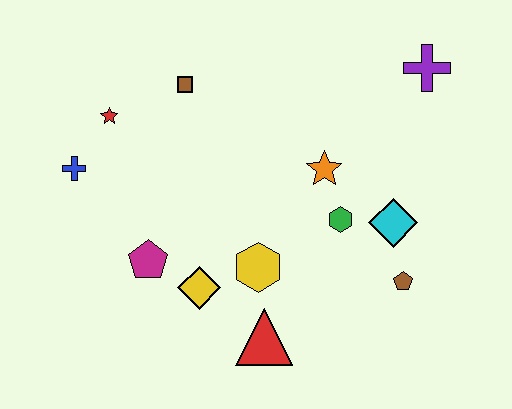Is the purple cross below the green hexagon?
No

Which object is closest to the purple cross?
The orange star is closest to the purple cross.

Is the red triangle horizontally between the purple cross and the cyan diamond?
No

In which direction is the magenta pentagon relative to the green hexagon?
The magenta pentagon is to the left of the green hexagon.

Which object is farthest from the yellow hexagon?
The purple cross is farthest from the yellow hexagon.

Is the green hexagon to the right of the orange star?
Yes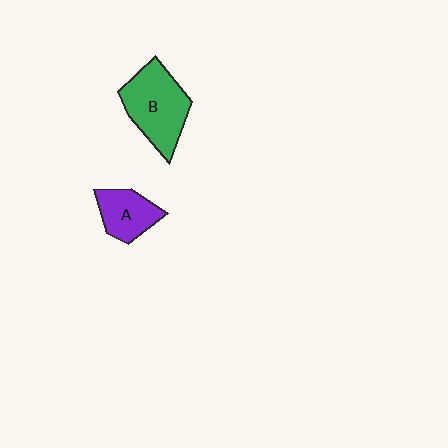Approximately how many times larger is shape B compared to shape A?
Approximately 1.7 times.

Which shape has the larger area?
Shape B (green).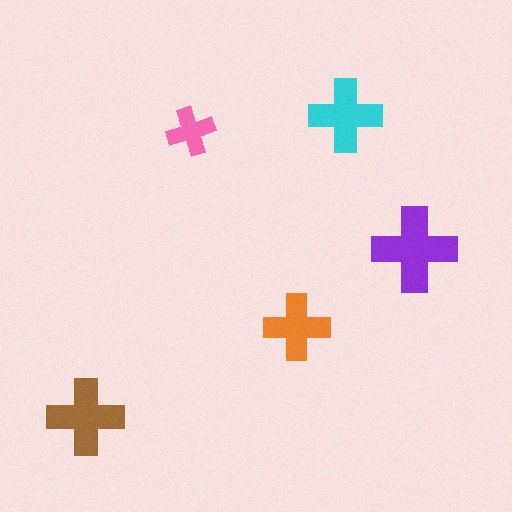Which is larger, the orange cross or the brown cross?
The brown one.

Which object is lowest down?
The brown cross is bottommost.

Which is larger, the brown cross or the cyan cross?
The brown one.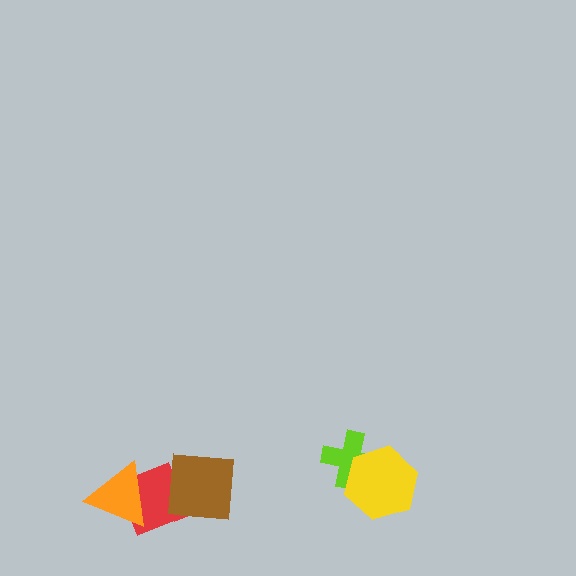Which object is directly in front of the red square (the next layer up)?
The orange triangle is directly in front of the red square.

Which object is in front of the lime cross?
The yellow hexagon is in front of the lime cross.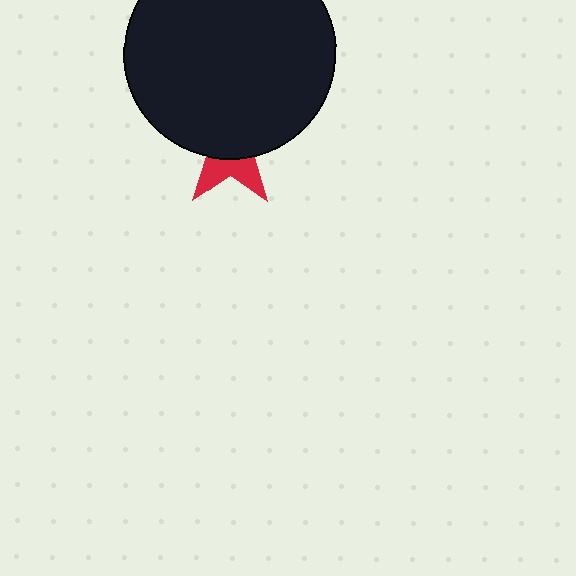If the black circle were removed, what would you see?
You would see the complete red star.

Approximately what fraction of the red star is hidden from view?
Roughly 65% of the red star is hidden behind the black circle.